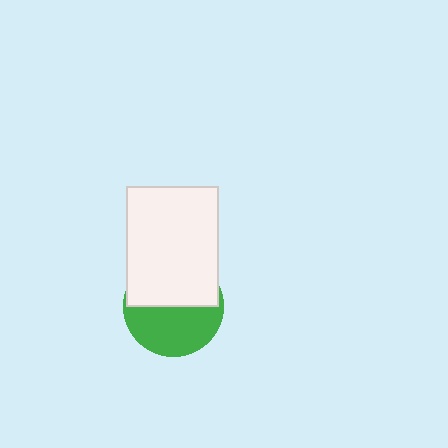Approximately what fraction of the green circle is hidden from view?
Roughly 50% of the green circle is hidden behind the white rectangle.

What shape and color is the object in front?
The object in front is a white rectangle.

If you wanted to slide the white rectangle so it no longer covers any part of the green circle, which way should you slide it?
Slide it up — that is the most direct way to separate the two shapes.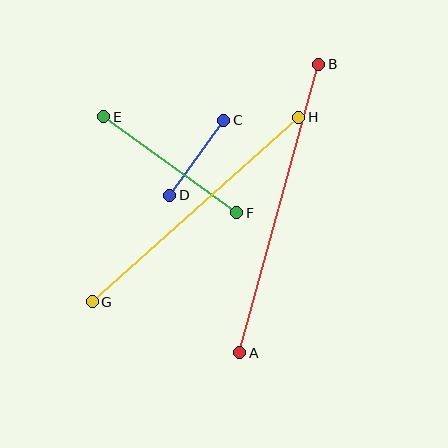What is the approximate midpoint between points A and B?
The midpoint is at approximately (279, 208) pixels.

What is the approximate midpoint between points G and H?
The midpoint is at approximately (196, 210) pixels.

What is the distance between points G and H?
The distance is approximately 277 pixels.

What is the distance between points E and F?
The distance is approximately 164 pixels.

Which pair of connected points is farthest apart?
Points A and B are farthest apart.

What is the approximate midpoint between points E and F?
The midpoint is at approximately (170, 165) pixels.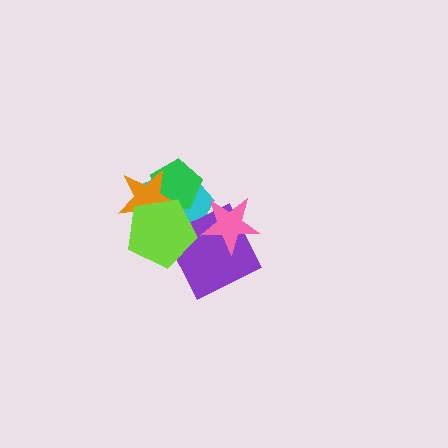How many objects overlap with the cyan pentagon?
5 objects overlap with the cyan pentagon.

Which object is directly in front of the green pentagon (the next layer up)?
The orange star is directly in front of the green pentagon.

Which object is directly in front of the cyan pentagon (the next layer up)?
The green pentagon is directly in front of the cyan pentagon.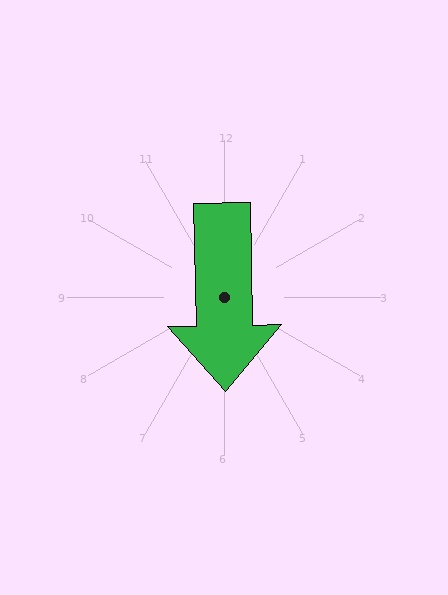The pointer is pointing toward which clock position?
Roughly 6 o'clock.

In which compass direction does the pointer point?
South.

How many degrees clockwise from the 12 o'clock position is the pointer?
Approximately 179 degrees.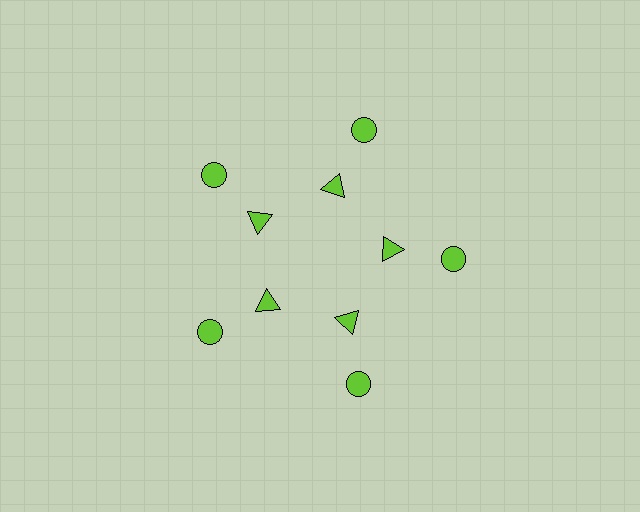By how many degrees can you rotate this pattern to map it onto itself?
The pattern maps onto itself every 72 degrees of rotation.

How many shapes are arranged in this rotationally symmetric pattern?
There are 10 shapes, arranged in 5 groups of 2.